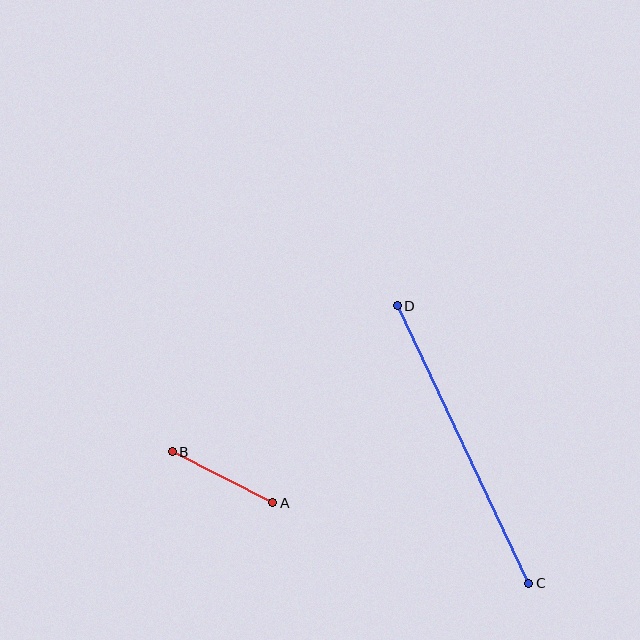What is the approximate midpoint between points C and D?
The midpoint is at approximately (463, 445) pixels.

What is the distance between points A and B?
The distance is approximately 113 pixels.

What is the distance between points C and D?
The distance is approximately 307 pixels.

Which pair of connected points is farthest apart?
Points C and D are farthest apart.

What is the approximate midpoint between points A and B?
The midpoint is at approximately (222, 477) pixels.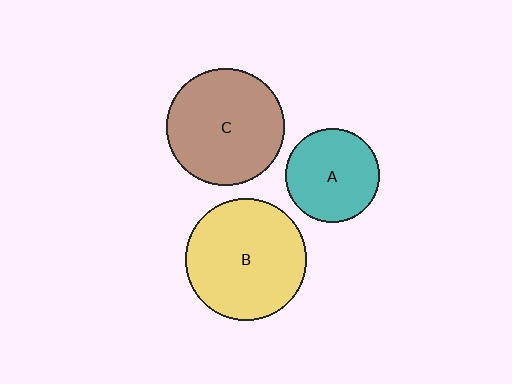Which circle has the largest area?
Circle B (yellow).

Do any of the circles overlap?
No, none of the circles overlap.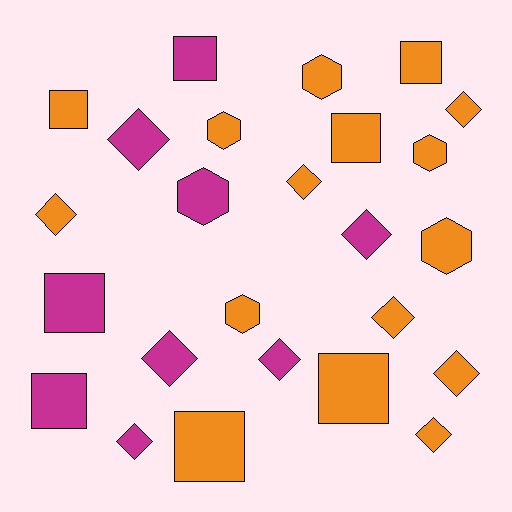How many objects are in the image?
There are 25 objects.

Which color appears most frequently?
Orange, with 16 objects.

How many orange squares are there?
There are 5 orange squares.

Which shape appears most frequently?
Diamond, with 11 objects.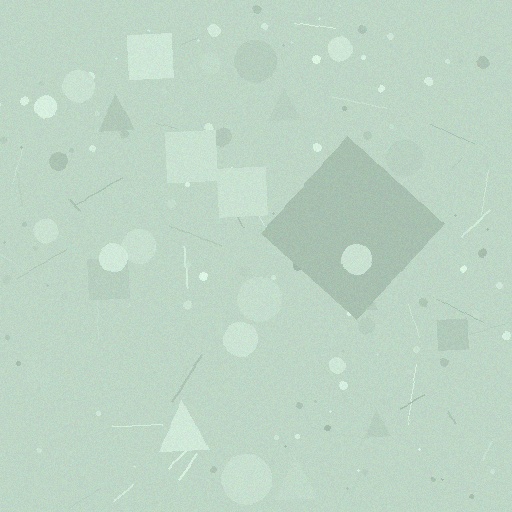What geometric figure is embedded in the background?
A diamond is embedded in the background.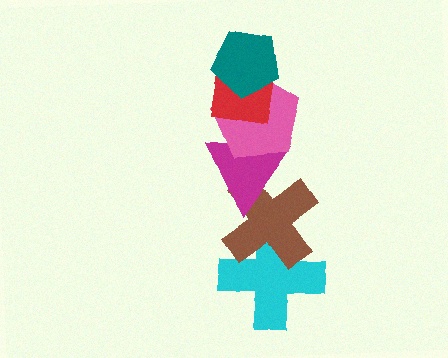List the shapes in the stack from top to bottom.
From top to bottom: the teal pentagon, the red square, the pink pentagon, the magenta triangle, the brown cross, the cyan cross.